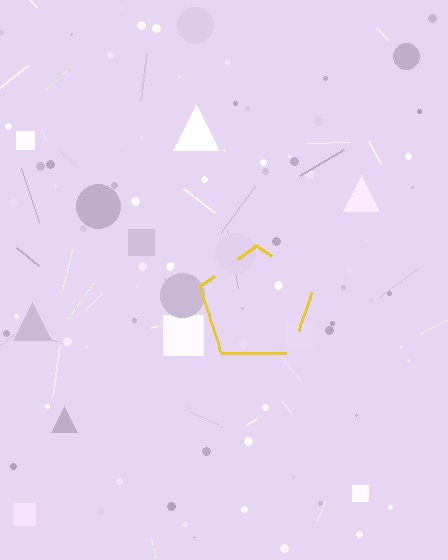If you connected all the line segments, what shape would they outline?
They would outline a pentagon.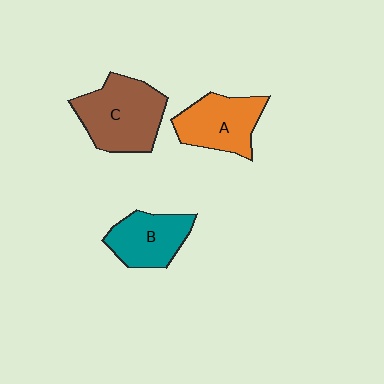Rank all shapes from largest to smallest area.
From largest to smallest: C (brown), A (orange), B (teal).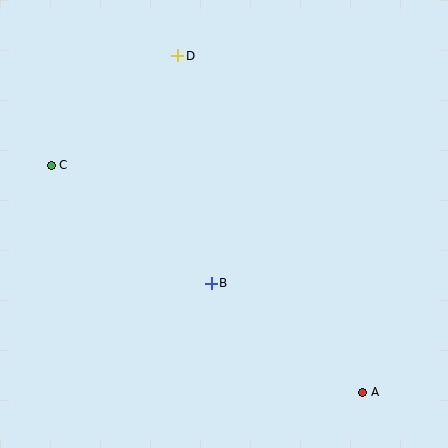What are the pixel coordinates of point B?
Point B is at (211, 283).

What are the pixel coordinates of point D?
Point D is at (178, 56).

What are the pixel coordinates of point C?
Point C is at (51, 165).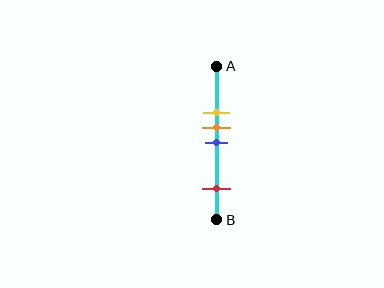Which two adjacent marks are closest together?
The orange and blue marks are the closest adjacent pair.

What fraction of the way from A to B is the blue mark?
The blue mark is approximately 50% (0.5) of the way from A to B.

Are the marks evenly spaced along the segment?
No, the marks are not evenly spaced.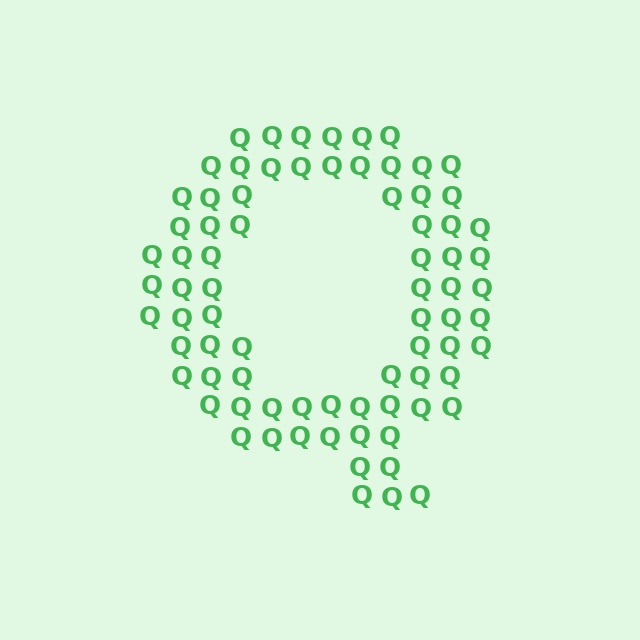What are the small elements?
The small elements are letter Q's.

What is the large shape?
The large shape is the letter Q.